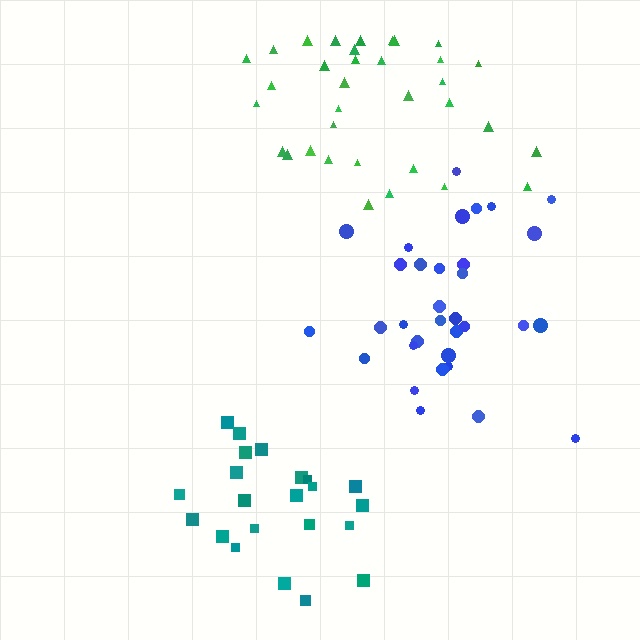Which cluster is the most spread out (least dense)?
Green.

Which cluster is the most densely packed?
Teal.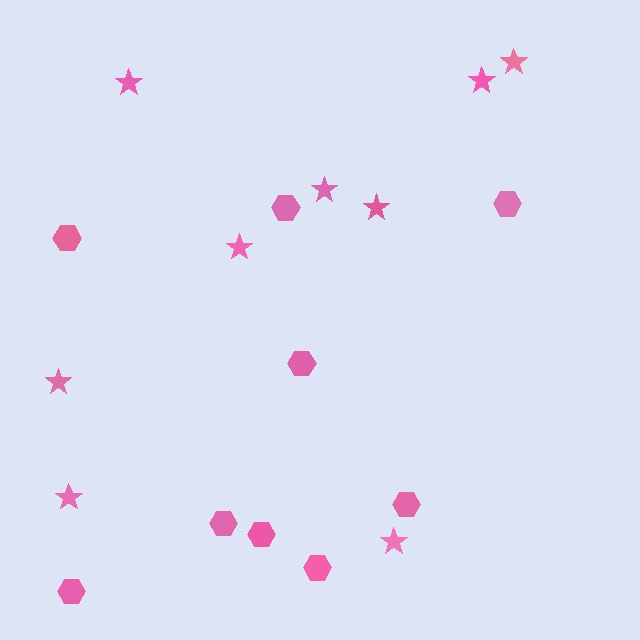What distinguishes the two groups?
There are 2 groups: one group of hexagons (9) and one group of stars (9).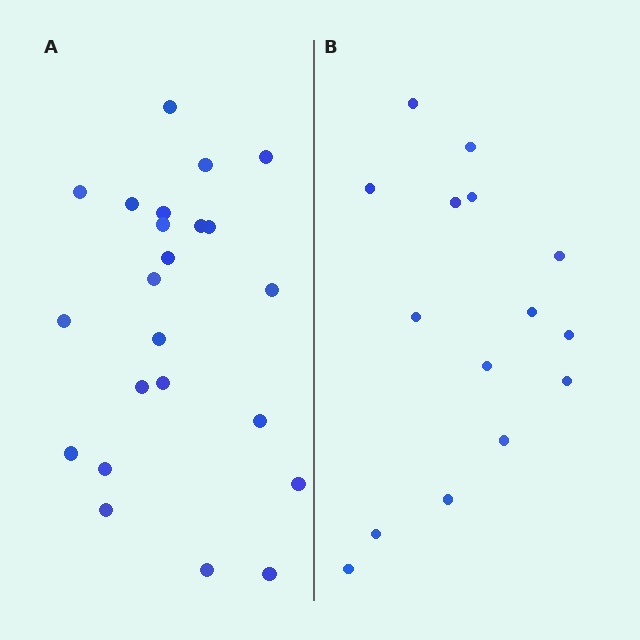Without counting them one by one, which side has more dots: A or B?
Region A (the left region) has more dots.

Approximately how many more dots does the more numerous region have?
Region A has roughly 8 or so more dots than region B.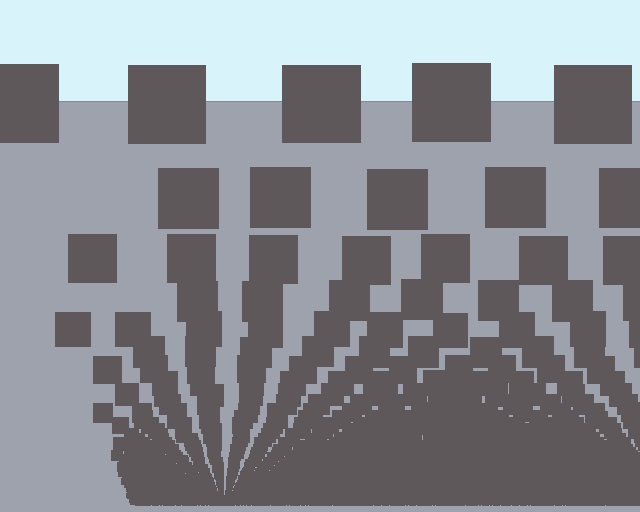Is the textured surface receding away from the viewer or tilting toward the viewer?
The surface appears to tilt toward the viewer. Texture elements get larger and sparser toward the top.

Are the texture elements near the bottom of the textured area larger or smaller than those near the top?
Smaller. The gradient is inverted — elements near the bottom are smaller and denser.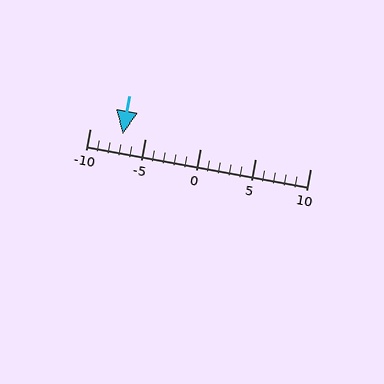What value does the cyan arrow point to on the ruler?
The cyan arrow points to approximately -7.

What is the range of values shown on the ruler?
The ruler shows values from -10 to 10.